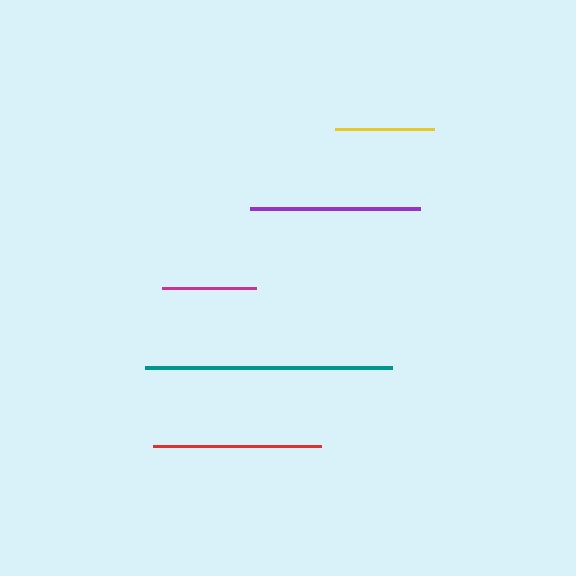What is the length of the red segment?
The red segment is approximately 169 pixels long.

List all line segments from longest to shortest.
From longest to shortest: teal, purple, red, yellow, magenta.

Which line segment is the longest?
The teal line is the longest at approximately 246 pixels.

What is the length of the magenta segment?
The magenta segment is approximately 94 pixels long.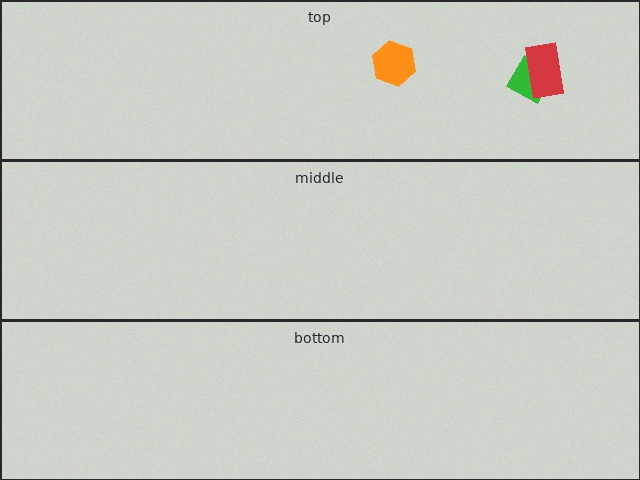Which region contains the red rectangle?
The top region.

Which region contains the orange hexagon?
The top region.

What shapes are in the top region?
The green square, the red rectangle, the orange hexagon.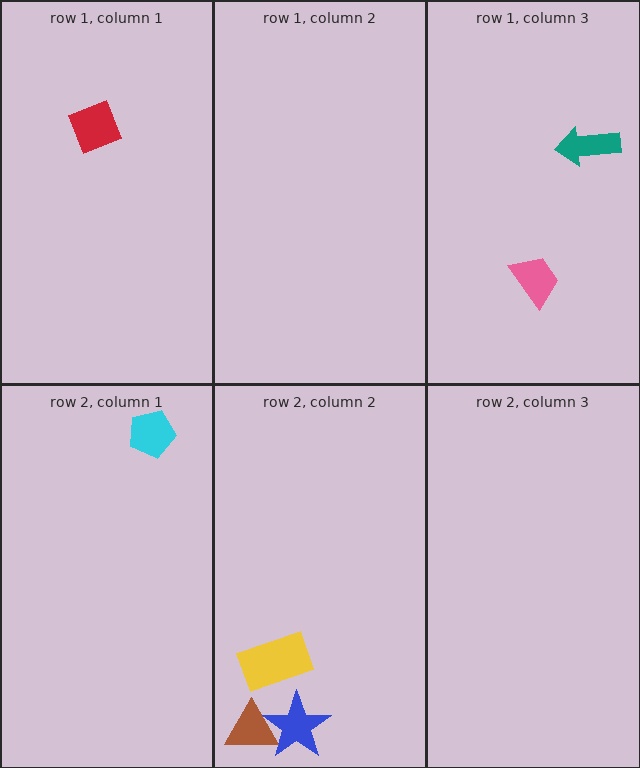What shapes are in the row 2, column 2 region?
The blue star, the brown triangle, the yellow rectangle.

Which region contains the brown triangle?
The row 2, column 2 region.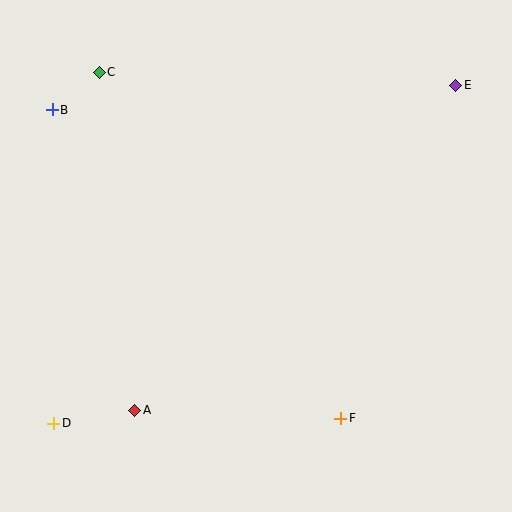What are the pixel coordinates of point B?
Point B is at (52, 110).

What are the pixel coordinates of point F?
Point F is at (341, 418).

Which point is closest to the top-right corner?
Point E is closest to the top-right corner.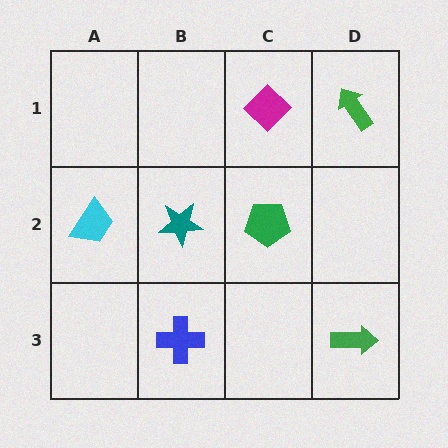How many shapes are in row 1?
2 shapes.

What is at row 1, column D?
A green arrow.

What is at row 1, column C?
A magenta diamond.